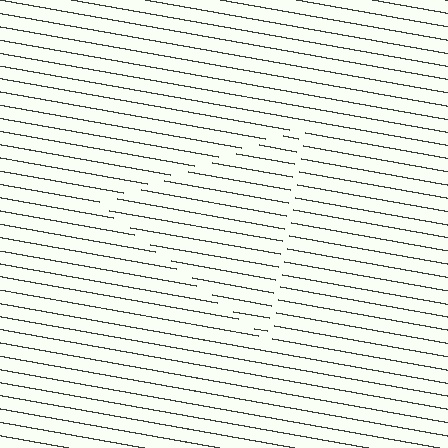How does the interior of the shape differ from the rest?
The interior of the shape contains the same grating, shifted by half a period — the contour is defined by the phase discontinuity where line-ends from the inner and outer gratings abut.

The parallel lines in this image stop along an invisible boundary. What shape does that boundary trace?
An illusory triangle. The interior of the shape contains the same grating, shifted by half a period — the contour is defined by the phase discontinuity where line-ends from the inner and outer gratings abut.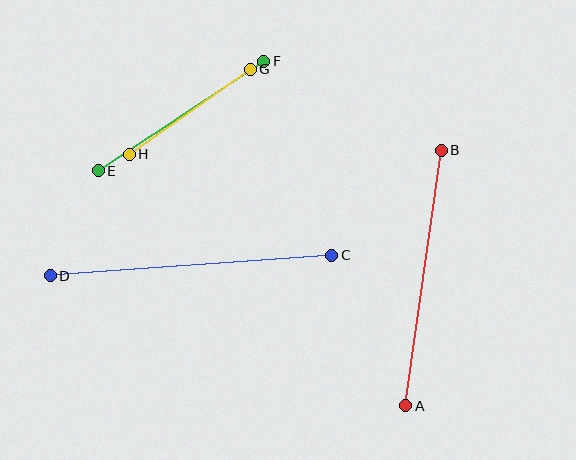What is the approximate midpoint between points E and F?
The midpoint is at approximately (181, 116) pixels.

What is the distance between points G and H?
The distance is approximately 148 pixels.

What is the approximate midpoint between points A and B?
The midpoint is at approximately (424, 278) pixels.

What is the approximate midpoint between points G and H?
The midpoint is at approximately (190, 112) pixels.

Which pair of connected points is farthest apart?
Points C and D are farthest apart.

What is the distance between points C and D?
The distance is approximately 282 pixels.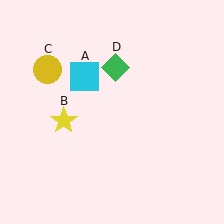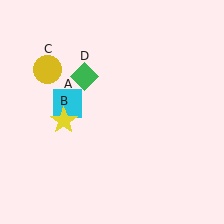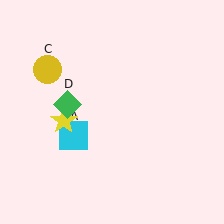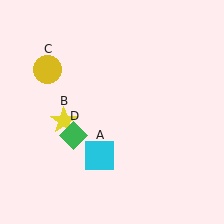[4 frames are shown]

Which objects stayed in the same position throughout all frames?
Yellow star (object B) and yellow circle (object C) remained stationary.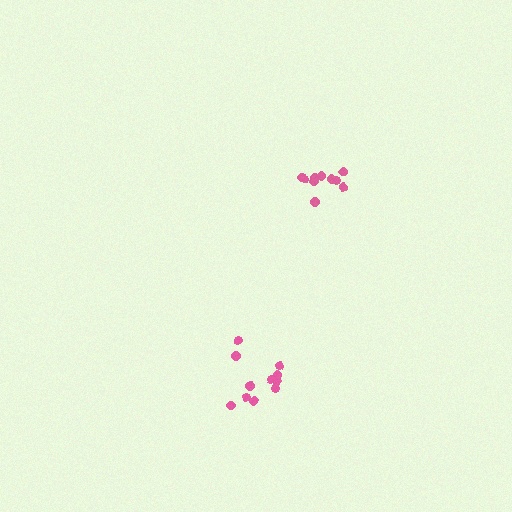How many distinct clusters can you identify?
There are 2 distinct clusters.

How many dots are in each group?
Group 1: 10 dots, Group 2: 11 dots (21 total).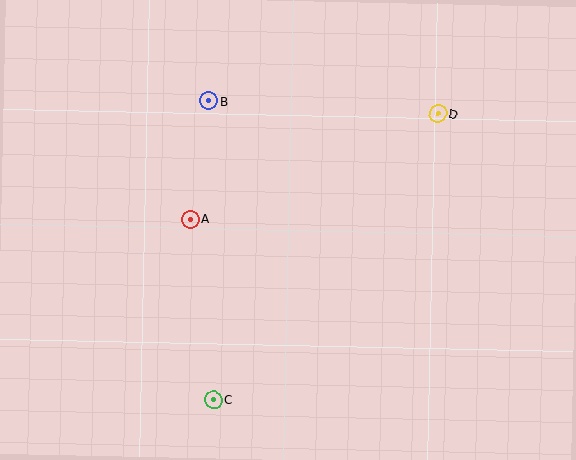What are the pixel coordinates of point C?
Point C is at (214, 400).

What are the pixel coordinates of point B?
Point B is at (209, 101).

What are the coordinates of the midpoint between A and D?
The midpoint between A and D is at (314, 167).